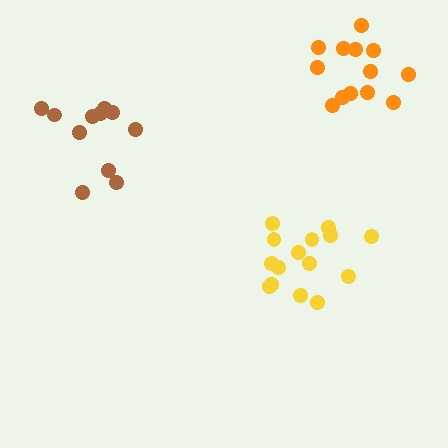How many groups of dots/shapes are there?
There are 3 groups.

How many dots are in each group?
Group 1: 11 dots, Group 2: 15 dots, Group 3: 13 dots (39 total).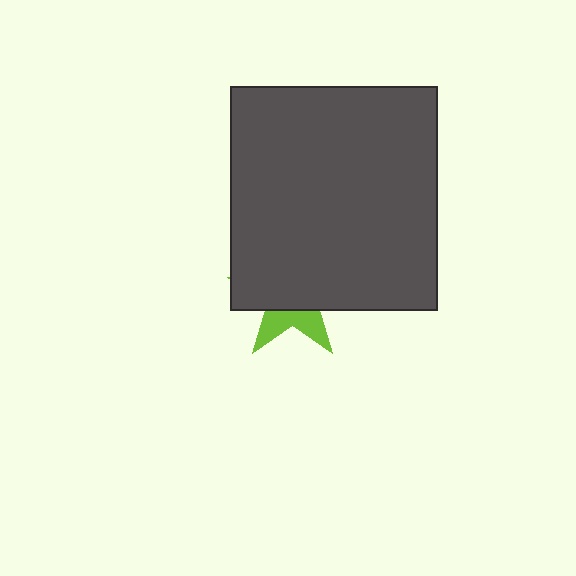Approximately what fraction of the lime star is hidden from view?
Roughly 68% of the lime star is hidden behind the dark gray rectangle.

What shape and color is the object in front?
The object in front is a dark gray rectangle.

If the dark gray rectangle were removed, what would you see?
You would see the complete lime star.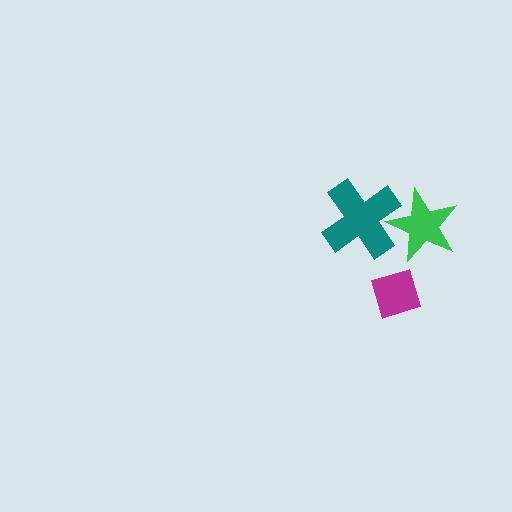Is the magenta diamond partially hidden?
No, no other shape covers it.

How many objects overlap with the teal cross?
1 object overlaps with the teal cross.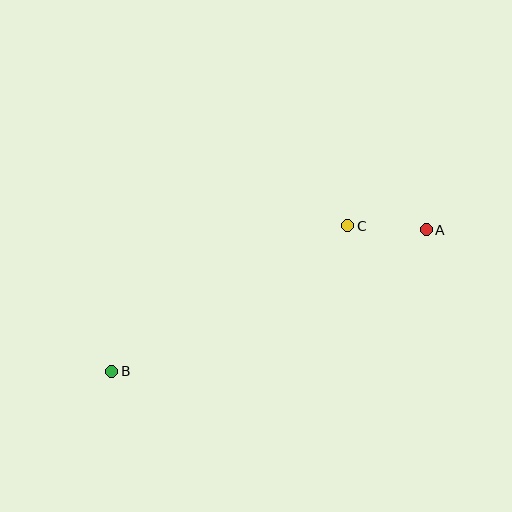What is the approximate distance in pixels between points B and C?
The distance between B and C is approximately 277 pixels.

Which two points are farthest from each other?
Points A and B are farthest from each other.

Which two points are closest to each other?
Points A and C are closest to each other.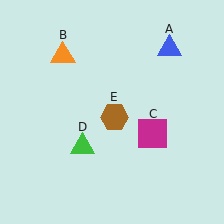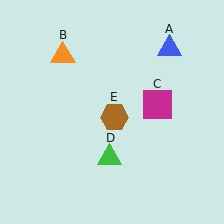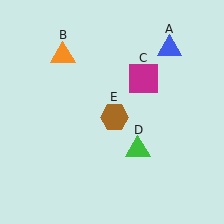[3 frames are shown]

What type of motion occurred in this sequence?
The magenta square (object C), green triangle (object D) rotated counterclockwise around the center of the scene.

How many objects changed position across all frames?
2 objects changed position: magenta square (object C), green triangle (object D).